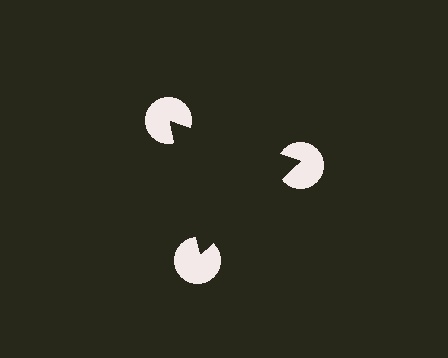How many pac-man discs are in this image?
There are 3 — one at each vertex of the illusory triangle.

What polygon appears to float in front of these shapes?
An illusory triangle — its edges are inferred from the aligned wedge cuts in the pac-man discs, not physically drawn.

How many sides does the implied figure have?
3 sides.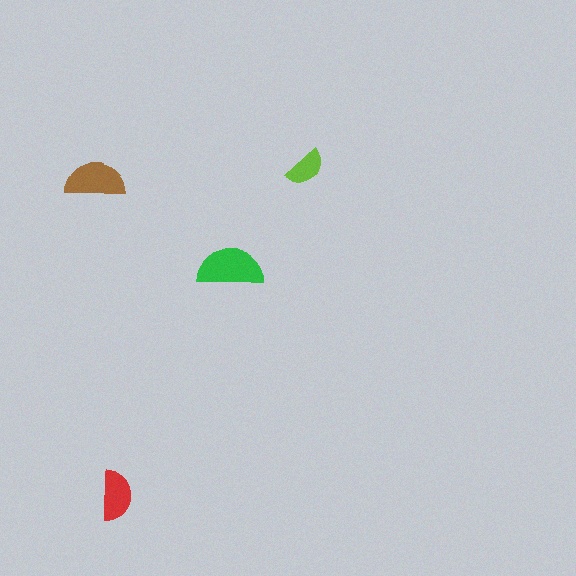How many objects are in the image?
There are 4 objects in the image.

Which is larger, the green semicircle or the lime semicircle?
The green one.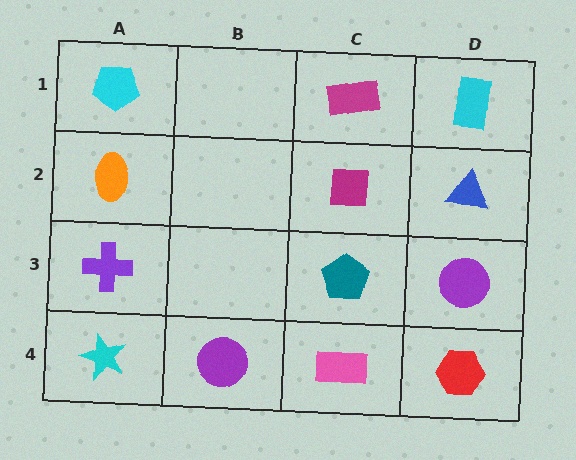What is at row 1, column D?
A cyan rectangle.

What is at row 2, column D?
A blue triangle.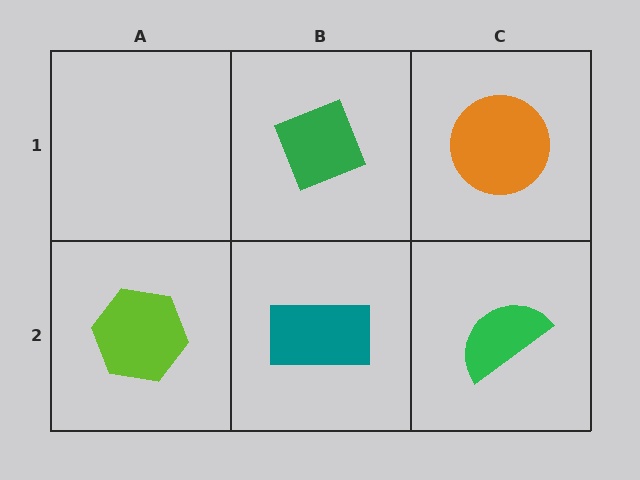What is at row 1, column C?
An orange circle.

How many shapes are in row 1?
2 shapes.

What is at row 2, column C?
A green semicircle.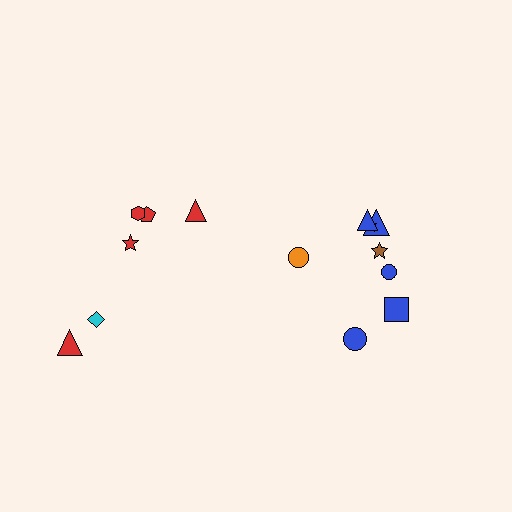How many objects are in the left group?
There are 6 objects.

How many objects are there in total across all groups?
There are 14 objects.